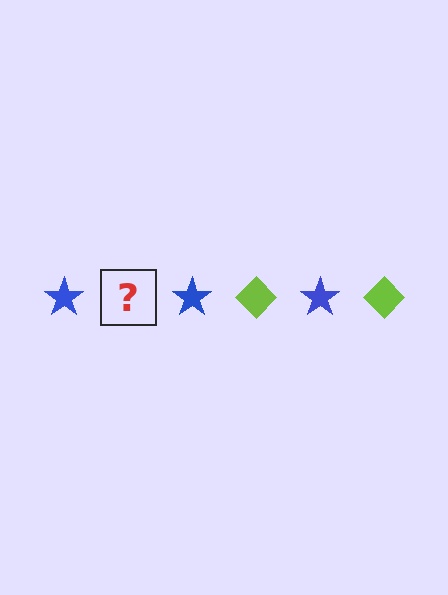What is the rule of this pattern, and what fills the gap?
The rule is that the pattern alternates between blue star and lime diamond. The gap should be filled with a lime diamond.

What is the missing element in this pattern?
The missing element is a lime diamond.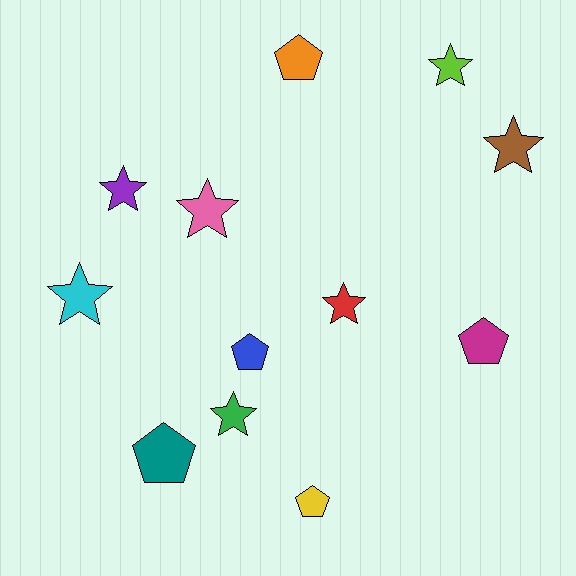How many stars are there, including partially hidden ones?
There are 7 stars.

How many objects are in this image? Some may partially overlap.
There are 12 objects.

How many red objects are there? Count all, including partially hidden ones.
There is 1 red object.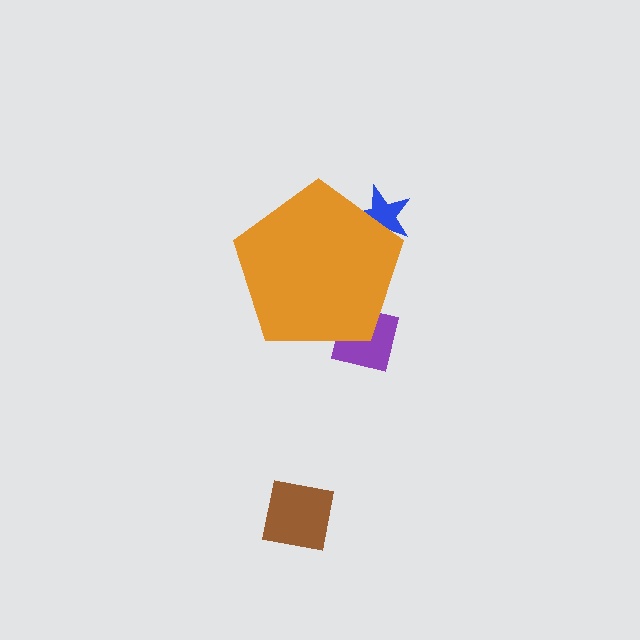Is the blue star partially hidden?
Yes, the blue star is partially hidden behind the orange pentagon.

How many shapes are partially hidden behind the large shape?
2 shapes are partially hidden.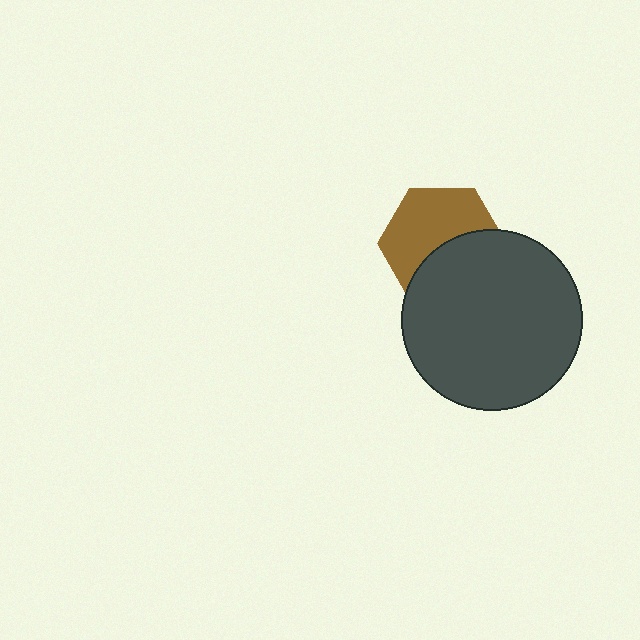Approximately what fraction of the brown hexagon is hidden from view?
Roughly 43% of the brown hexagon is hidden behind the dark gray circle.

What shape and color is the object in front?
The object in front is a dark gray circle.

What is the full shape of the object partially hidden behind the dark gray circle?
The partially hidden object is a brown hexagon.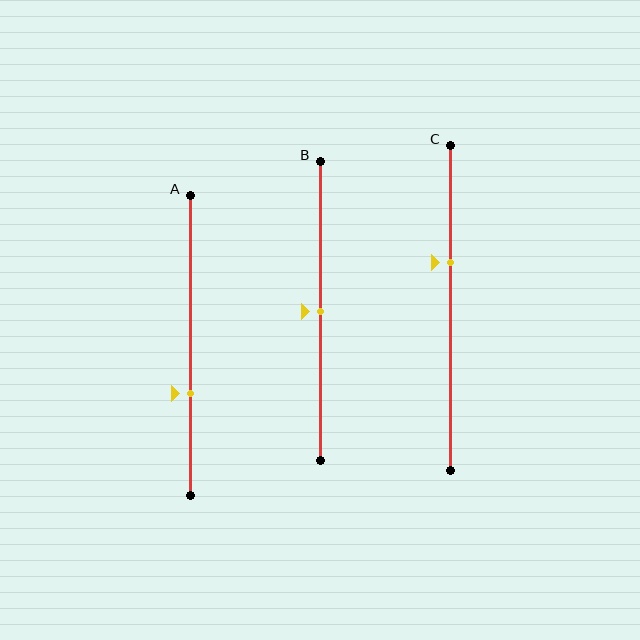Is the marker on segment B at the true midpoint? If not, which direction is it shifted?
Yes, the marker on segment B is at the true midpoint.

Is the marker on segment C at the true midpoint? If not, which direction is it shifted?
No, the marker on segment C is shifted upward by about 14% of the segment length.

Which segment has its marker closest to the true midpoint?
Segment B has its marker closest to the true midpoint.